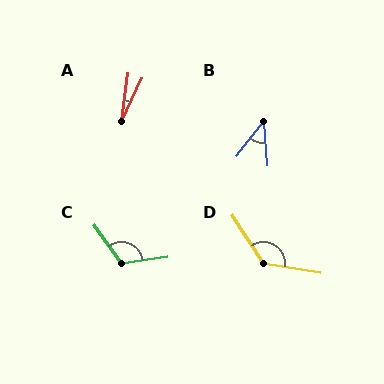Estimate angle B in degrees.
Approximately 43 degrees.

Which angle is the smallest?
A, at approximately 18 degrees.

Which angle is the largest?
D, at approximately 132 degrees.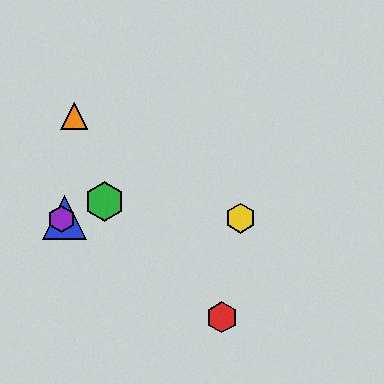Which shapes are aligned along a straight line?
The blue triangle, the green hexagon, the purple hexagon are aligned along a straight line.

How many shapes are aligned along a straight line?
3 shapes (the blue triangle, the green hexagon, the purple hexagon) are aligned along a straight line.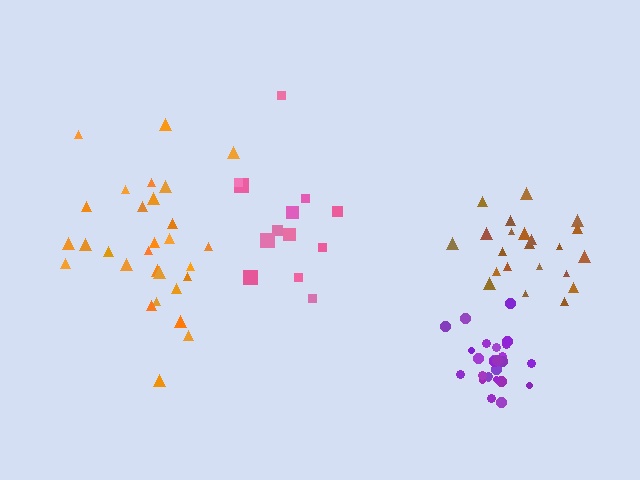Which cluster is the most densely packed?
Purple.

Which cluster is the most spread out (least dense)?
Pink.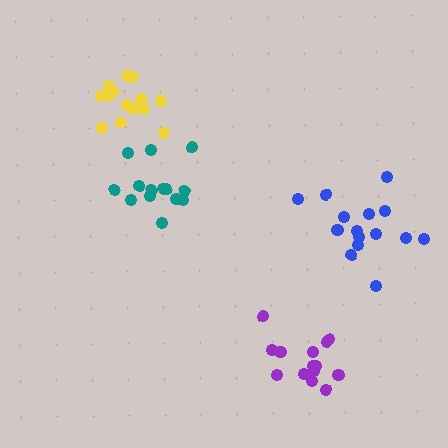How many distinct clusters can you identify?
There are 4 distinct clusters.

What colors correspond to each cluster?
The clusters are colored: purple, blue, yellow, teal.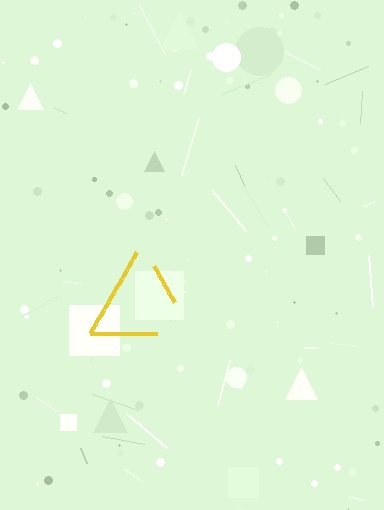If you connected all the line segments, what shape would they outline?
They would outline a triangle.